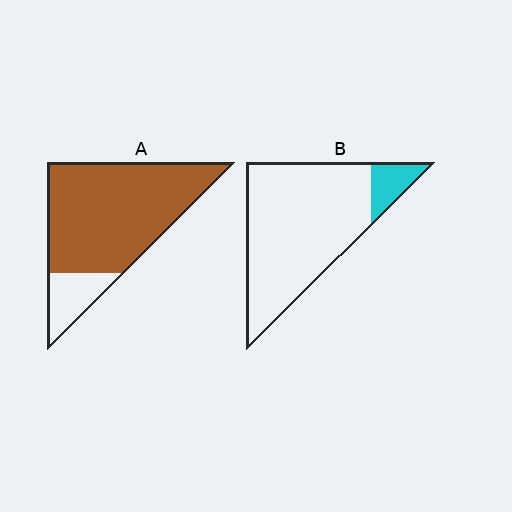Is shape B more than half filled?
No.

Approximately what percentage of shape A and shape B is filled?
A is approximately 85% and B is approximately 10%.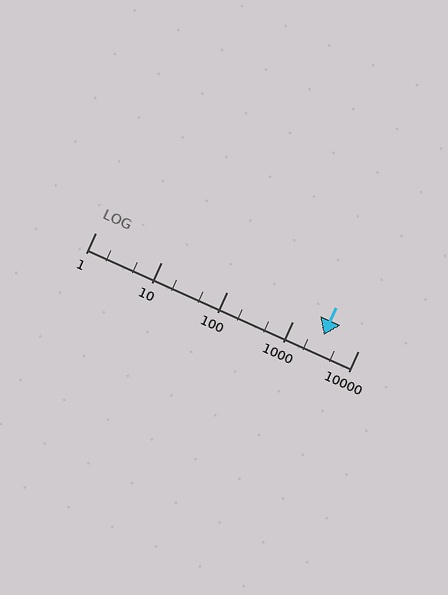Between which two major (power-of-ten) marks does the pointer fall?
The pointer is between 1000 and 10000.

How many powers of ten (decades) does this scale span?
The scale spans 4 decades, from 1 to 10000.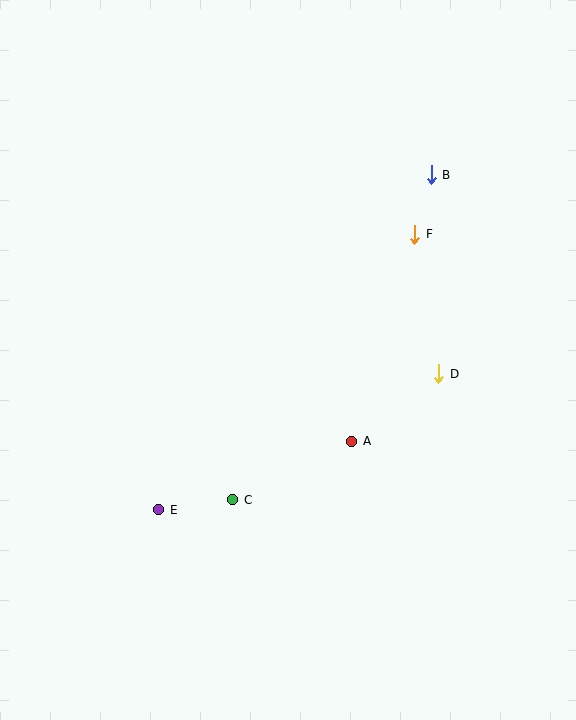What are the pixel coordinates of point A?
Point A is at (352, 441).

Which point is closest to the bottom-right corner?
Point A is closest to the bottom-right corner.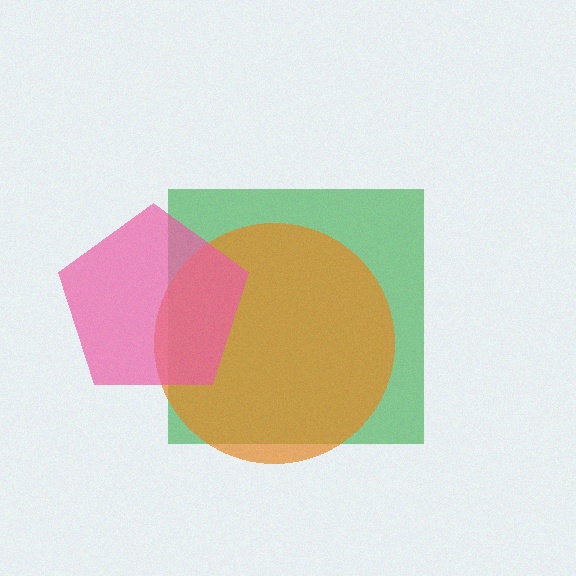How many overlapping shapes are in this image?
There are 3 overlapping shapes in the image.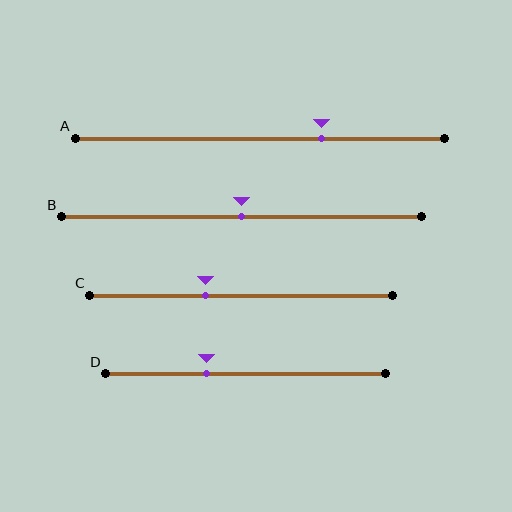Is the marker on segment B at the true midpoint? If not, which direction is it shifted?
Yes, the marker on segment B is at the true midpoint.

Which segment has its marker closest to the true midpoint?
Segment B has its marker closest to the true midpoint.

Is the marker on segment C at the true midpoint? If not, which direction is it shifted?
No, the marker on segment C is shifted to the left by about 12% of the segment length.